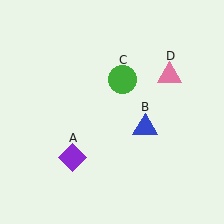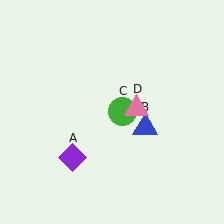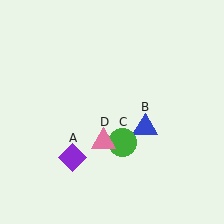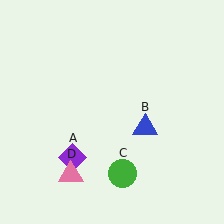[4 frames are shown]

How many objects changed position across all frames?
2 objects changed position: green circle (object C), pink triangle (object D).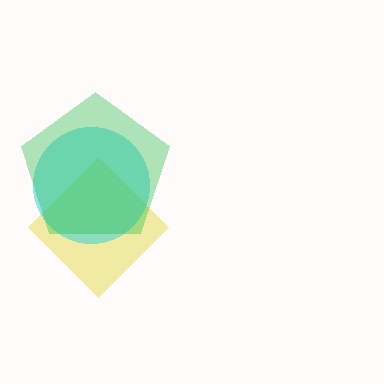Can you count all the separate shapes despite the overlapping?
Yes, there are 3 separate shapes.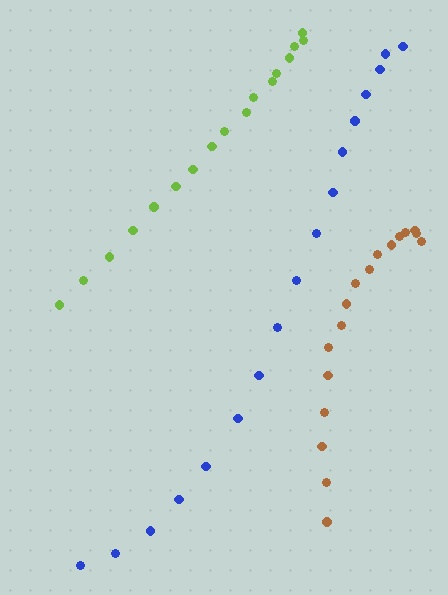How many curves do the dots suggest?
There are 3 distinct paths.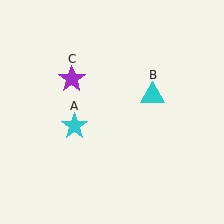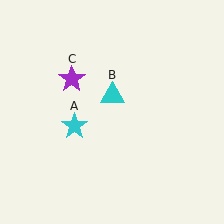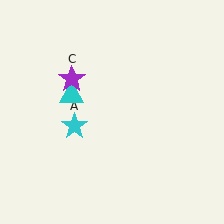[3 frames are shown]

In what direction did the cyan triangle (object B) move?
The cyan triangle (object B) moved left.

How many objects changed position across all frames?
1 object changed position: cyan triangle (object B).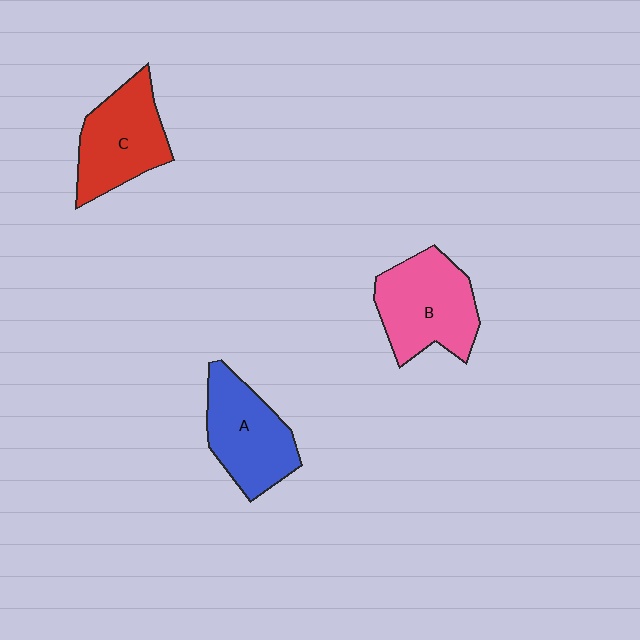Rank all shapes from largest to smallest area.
From largest to smallest: B (pink), A (blue), C (red).